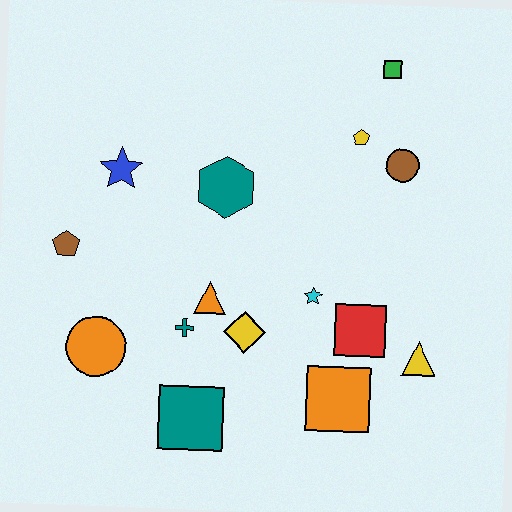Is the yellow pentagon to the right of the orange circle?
Yes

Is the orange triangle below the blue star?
Yes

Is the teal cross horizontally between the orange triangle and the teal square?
No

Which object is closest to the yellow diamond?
The orange triangle is closest to the yellow diamond.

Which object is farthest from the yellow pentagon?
The orange circle is farthest from the yellow pentagon.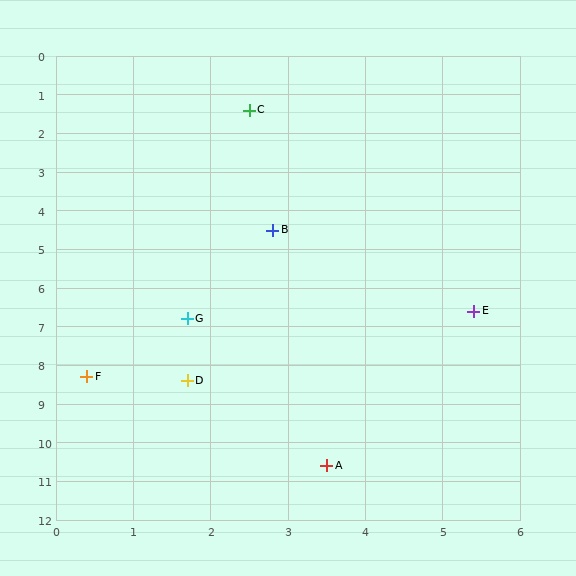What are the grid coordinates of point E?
Point E is at approximately (5.4, 6.6).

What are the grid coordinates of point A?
Point A is at approximately (3.5, 10.6).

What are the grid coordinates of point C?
Point C is at approximately (2.5, 1.4).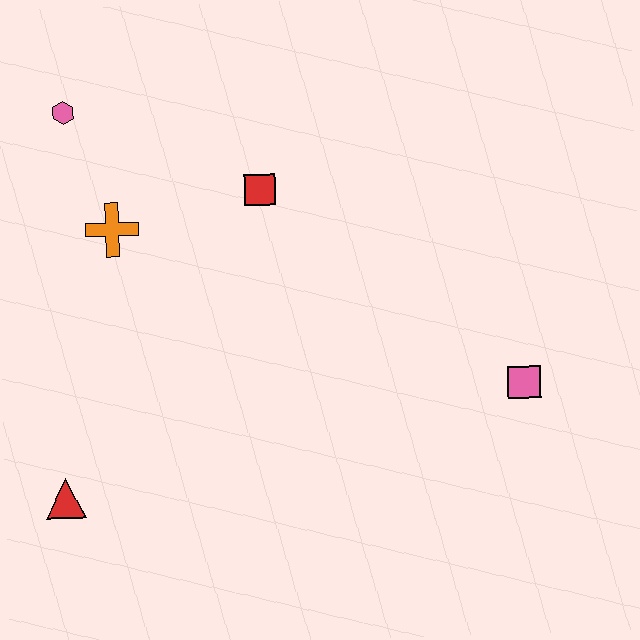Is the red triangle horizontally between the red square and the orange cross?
No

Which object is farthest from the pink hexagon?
The pink square is farthest from the pink hexagon.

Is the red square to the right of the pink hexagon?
Yes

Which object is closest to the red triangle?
The orange cross is closest to the red triangle.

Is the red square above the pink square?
Yes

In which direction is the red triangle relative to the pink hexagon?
The red triangle is below the pink hexagon.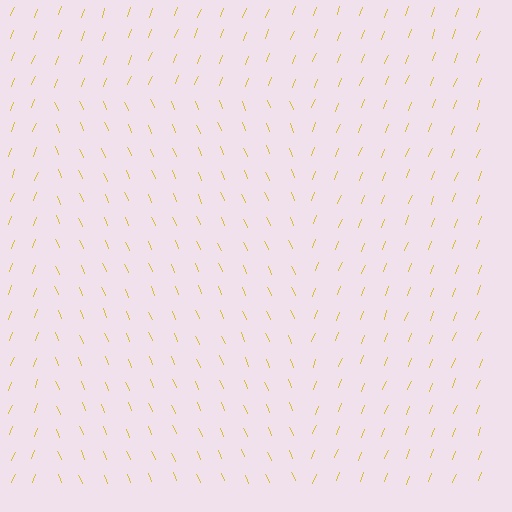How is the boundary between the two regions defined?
The boundary is defined purely by a change in line orientation (approximately 45 degrees difference). All lines are the same color and thickness.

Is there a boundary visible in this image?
Yes, there is a texture boundary formed by a change in line orientation.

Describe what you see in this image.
The image is filled with small yellow line segments. A rectangle region in the image has lines oriented differently from the surrounding lines, creating a visible texture boundary.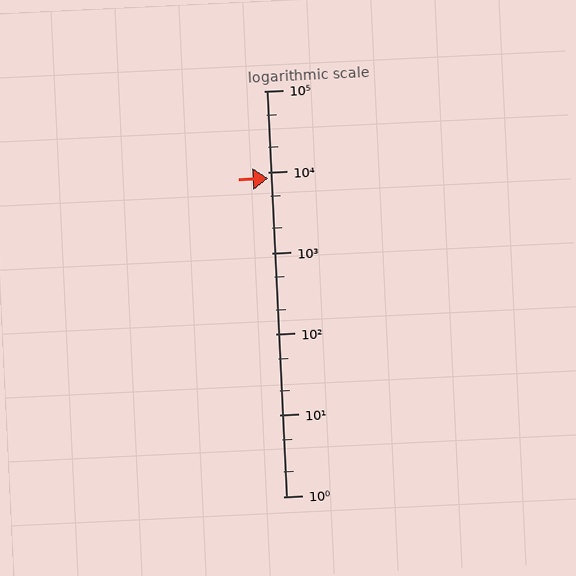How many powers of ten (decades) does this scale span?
The scale spans 5 decades, from 1 to 100000.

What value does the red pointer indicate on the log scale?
The pointer indicates approximately 8300.